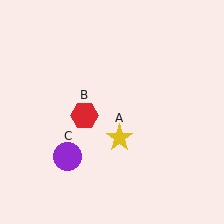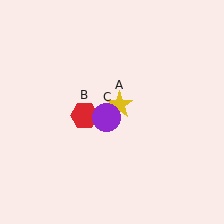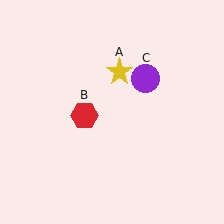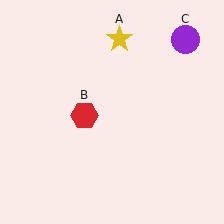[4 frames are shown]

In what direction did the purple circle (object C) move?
The purple circle (object C) moved up and to the right.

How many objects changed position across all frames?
2 objects changed position: yellow star (object A), purple circle (object C).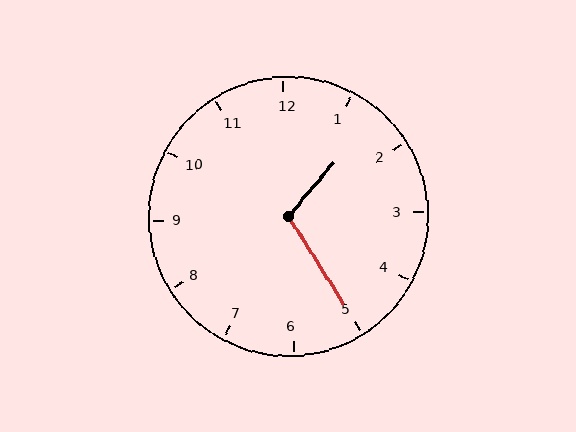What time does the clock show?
1:25.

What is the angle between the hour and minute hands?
Approximately 108 degrees.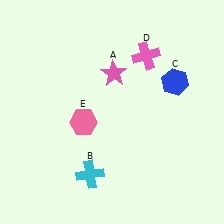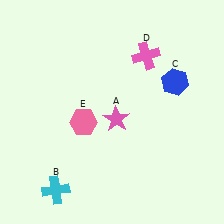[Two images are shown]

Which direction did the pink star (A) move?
The pink star (A) moved down.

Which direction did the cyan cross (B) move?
The cyan cross (B) moved left.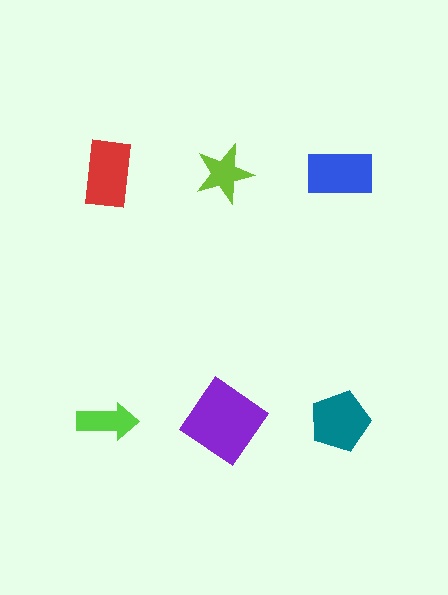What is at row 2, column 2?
A purple diamond.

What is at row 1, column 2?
A lime star.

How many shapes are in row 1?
3 shapes.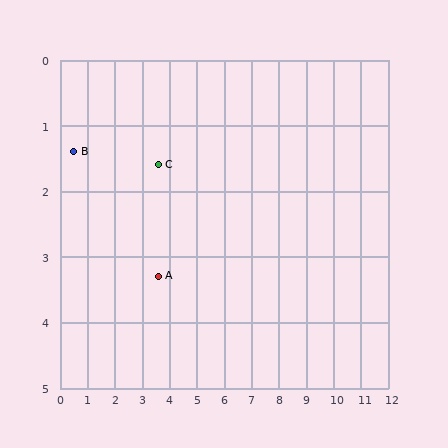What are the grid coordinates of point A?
Point A is at approximately (3.6, 3.3).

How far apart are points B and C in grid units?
Points B and C are about 3.1 grid units apart.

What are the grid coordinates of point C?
Point C is at approximately (3.6, 1.6).